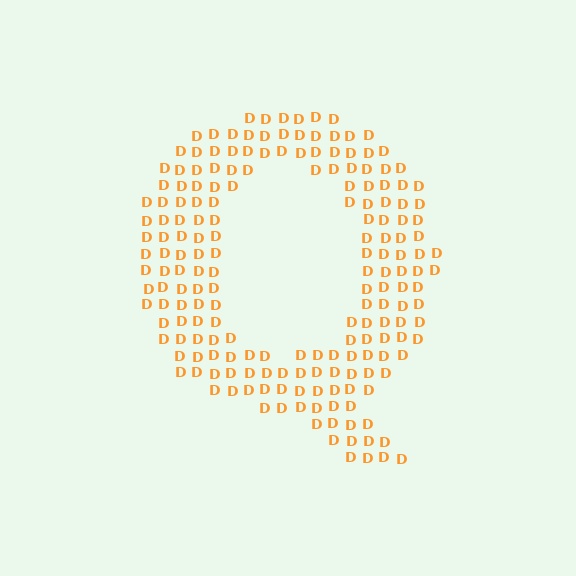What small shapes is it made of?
It is made of small letter D's.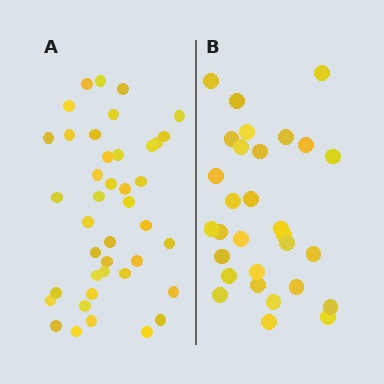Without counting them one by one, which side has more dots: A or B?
Region A (the left region) has more dots.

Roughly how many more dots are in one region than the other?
Region A has roughly 12 or so more dots than region B.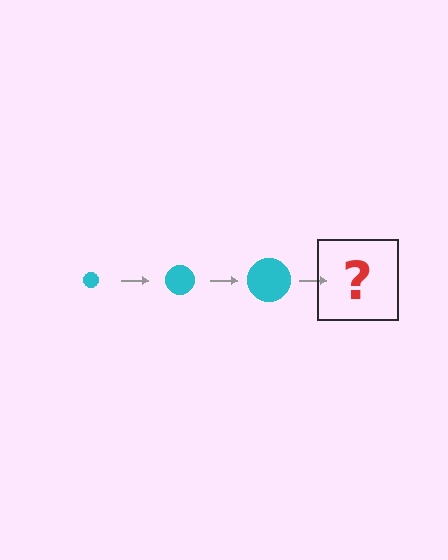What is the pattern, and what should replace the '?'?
The pattern is that the circle gets progressively larger each step. The '?' should be a cyan circle, larger than the previous one.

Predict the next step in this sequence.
The next step is a cyan circle, larger than the previous one.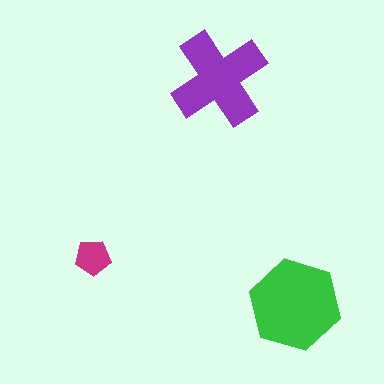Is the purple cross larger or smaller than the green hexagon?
Smaller.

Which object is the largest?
The green hexagon.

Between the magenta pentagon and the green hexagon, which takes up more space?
The green hexagon.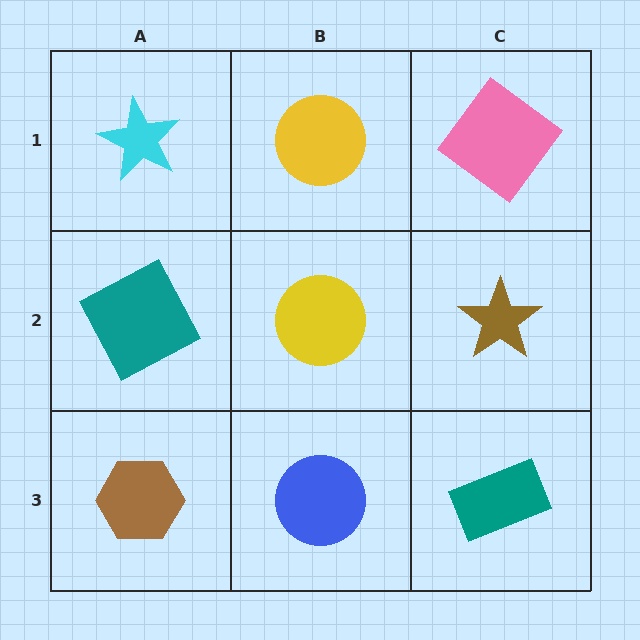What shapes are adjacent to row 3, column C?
A brown star (row 2, column C), a blue circle (row 3, column B).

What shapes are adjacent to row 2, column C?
A pink diamond (row 1, column C), a teal rectangle (row 3, column C), a yellow circle (row 2, column B).